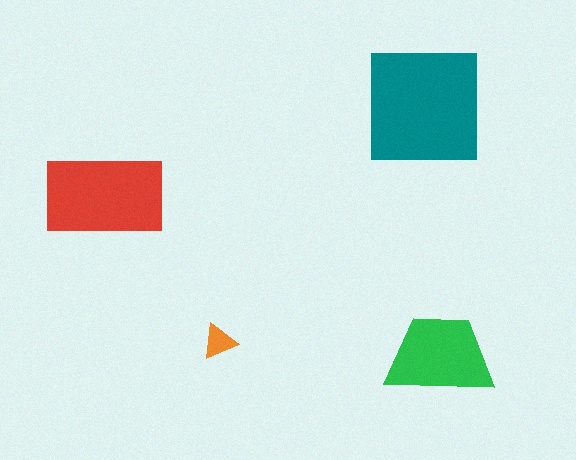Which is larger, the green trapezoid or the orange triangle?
The green trapezoid.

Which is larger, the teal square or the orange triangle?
The teal square.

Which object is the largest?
The teal square.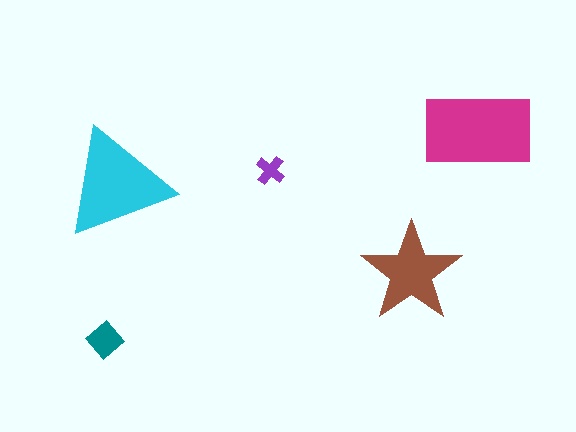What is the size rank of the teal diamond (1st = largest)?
4th.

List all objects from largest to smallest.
The magenta rectangle, the cyan triangle, the brown star, the teal diamond, the purple cross.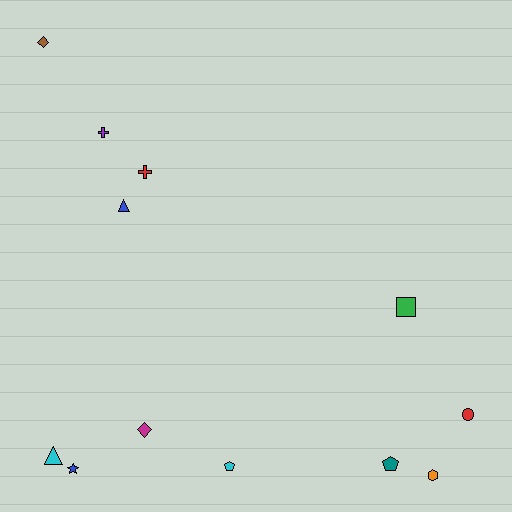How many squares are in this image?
There is 1 square.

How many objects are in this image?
There are 12 objects.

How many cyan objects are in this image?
There are 2 cyan objects.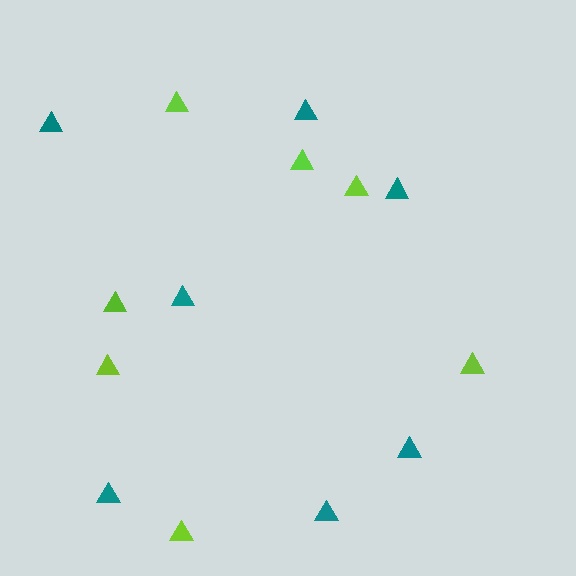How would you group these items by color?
There are 2 groups: one group of teal triangles (7) and one group of lime triangles (7).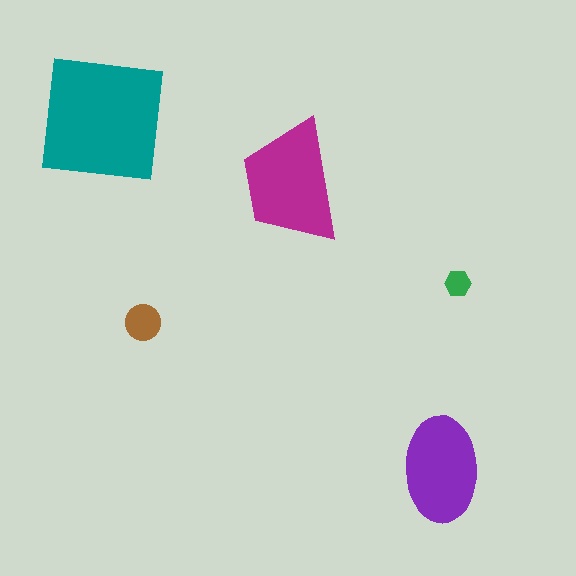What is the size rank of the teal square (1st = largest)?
1st.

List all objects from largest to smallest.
The teal square, the magenta trapezoid, the purple ellipse, the brown circle, the green hexagon.